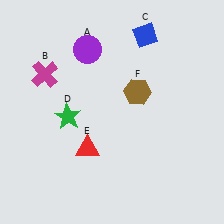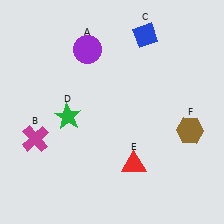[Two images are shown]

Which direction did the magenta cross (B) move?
The magenta cross (B) moved down.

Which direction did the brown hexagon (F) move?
The brown hexagon (F) moved right.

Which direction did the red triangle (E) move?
The red triangle (E) moved right.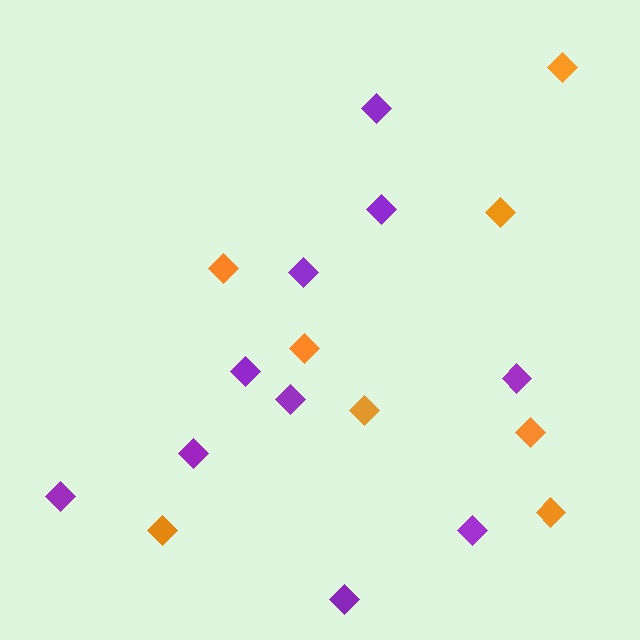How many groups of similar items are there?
There are 2 groups: one group of orange diamonds (8) and one group of purple diamonds (10).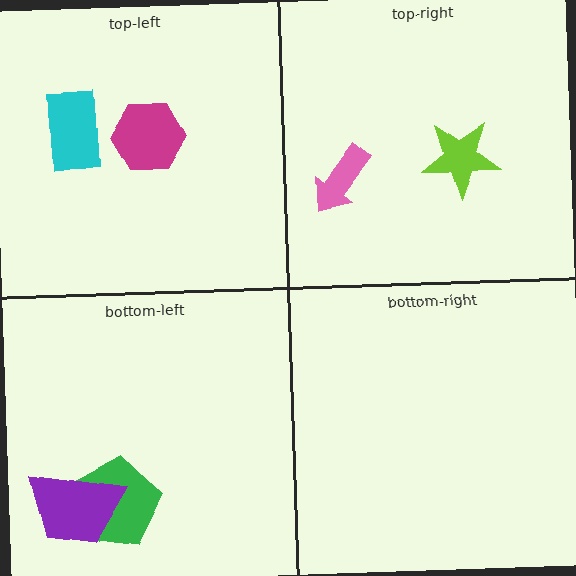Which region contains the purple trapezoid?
The bottom-left region.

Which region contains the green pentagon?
The bottom-left region.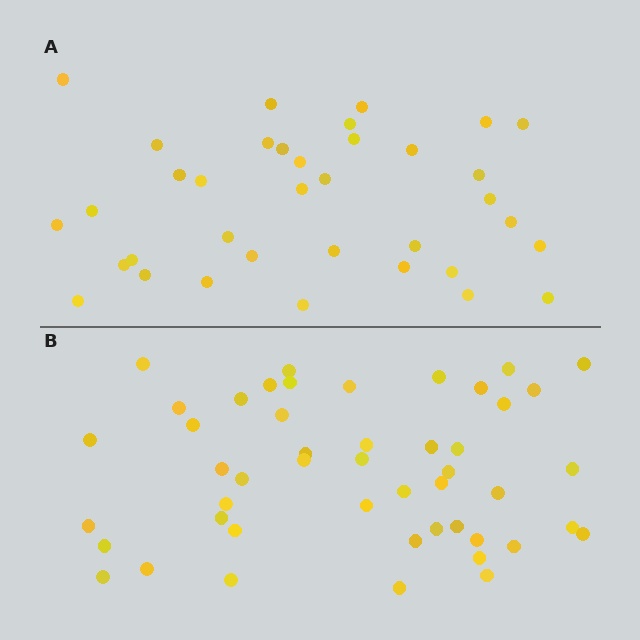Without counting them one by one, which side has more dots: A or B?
Region B (the bottom region) has more dots.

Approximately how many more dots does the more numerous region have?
Region B has roughly 12 or so more dots than region A.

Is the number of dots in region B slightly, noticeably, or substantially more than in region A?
Region B has noticeably more, but not dramatically so. The ratio is roughly 1.3 to 1.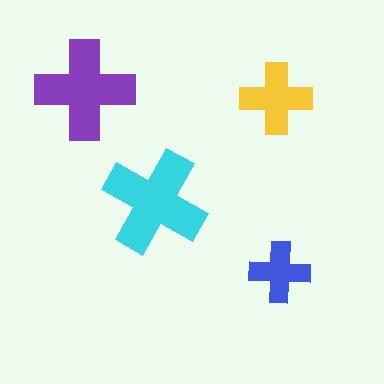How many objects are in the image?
There are 4 objects in the image.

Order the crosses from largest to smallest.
the cyan one, the purple one, the yellow one, the blue one.